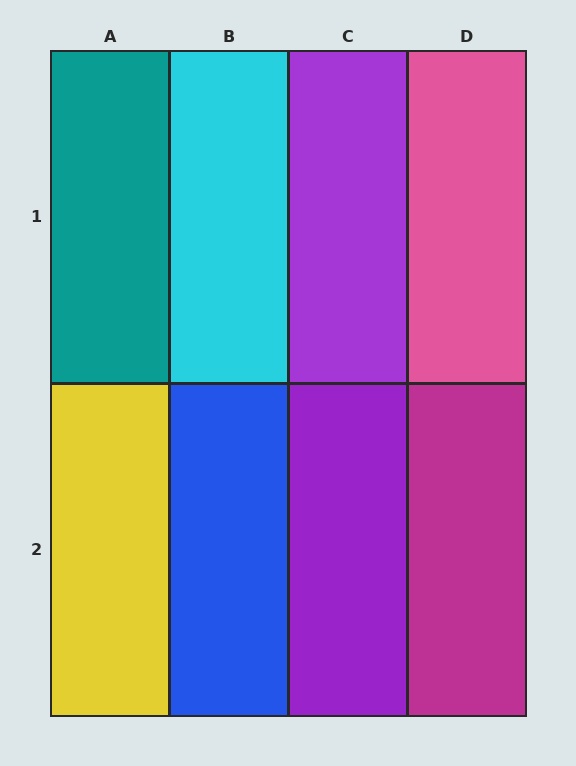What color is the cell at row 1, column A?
Teal.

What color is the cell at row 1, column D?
Pink.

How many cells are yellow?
1 cell is yellow.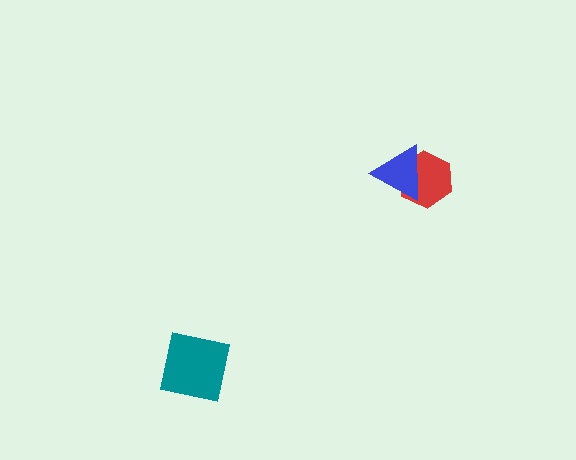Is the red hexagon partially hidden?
Yes, it is partially covered by another shape.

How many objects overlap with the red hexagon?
1 object overlaps with the red hexagon.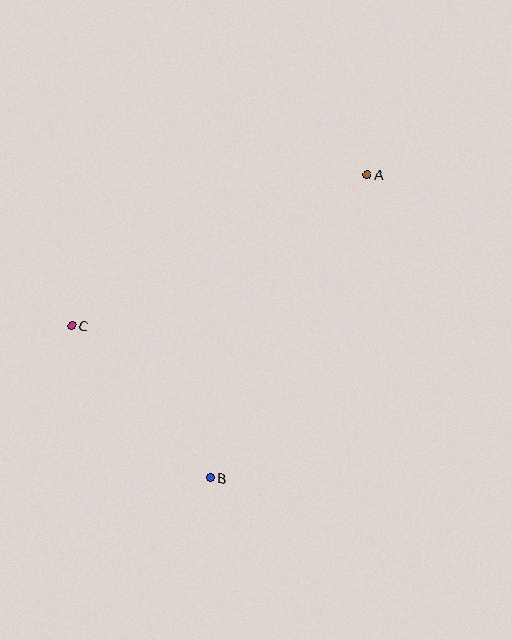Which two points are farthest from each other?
Points A and B are farthest from each other.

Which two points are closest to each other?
Points B and C are closest to each other.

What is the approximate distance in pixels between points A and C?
The distance between A and C is approximately 332 pixels.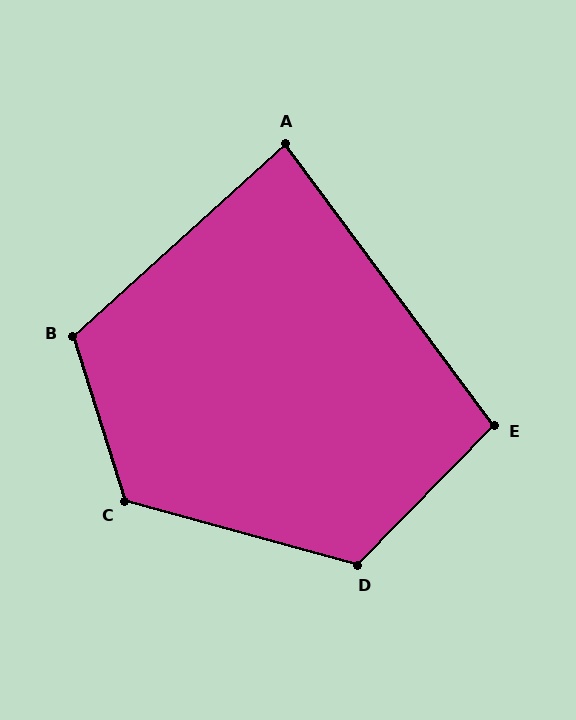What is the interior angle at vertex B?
Approximately 115 degrees (obtuse).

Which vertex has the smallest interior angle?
A, at approximately 84 degrees.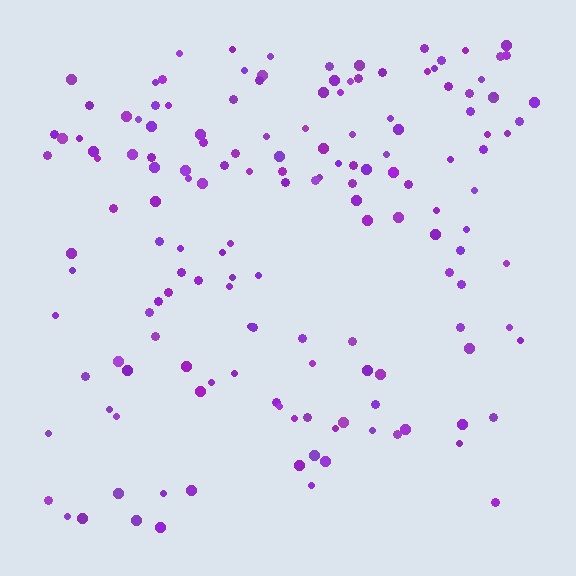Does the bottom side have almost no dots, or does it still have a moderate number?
Still a moderate number, just noticeably fewer than the top.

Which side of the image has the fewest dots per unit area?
The bottom.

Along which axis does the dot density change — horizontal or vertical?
Vertical.